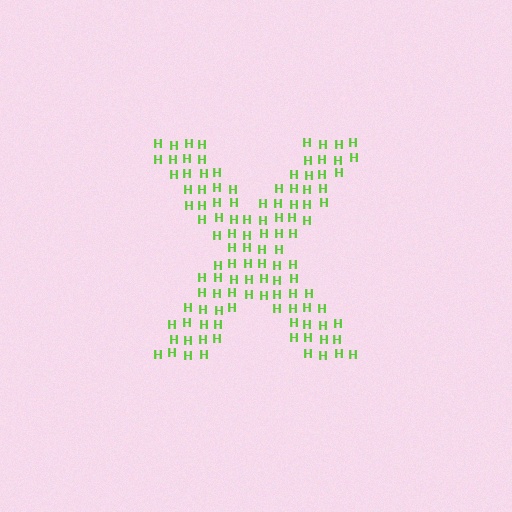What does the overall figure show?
The overall figure shows the letter X.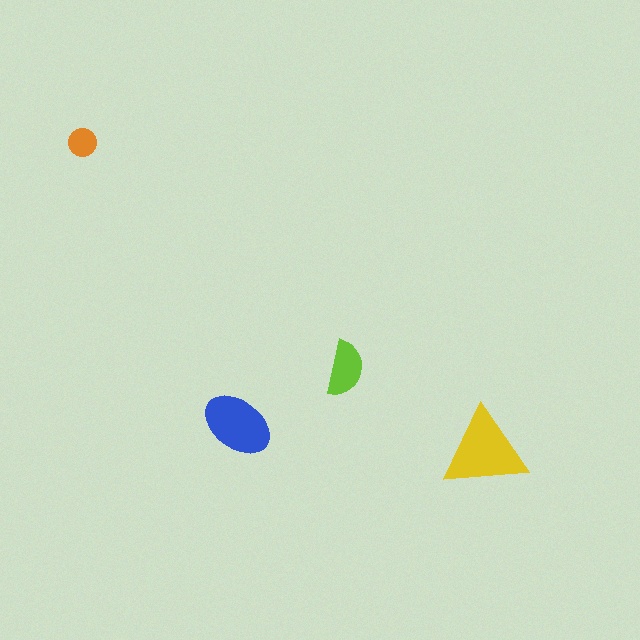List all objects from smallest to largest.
The orange circle, the lime semicircle, the blue ellipse, the yellow triangle.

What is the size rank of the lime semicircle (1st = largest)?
3rd.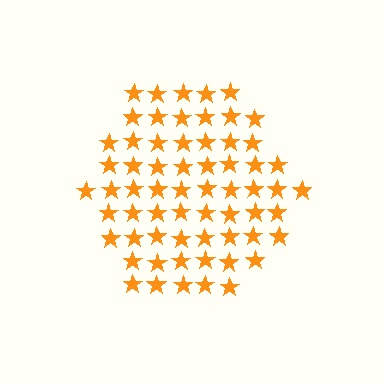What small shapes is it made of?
It is made of small stars.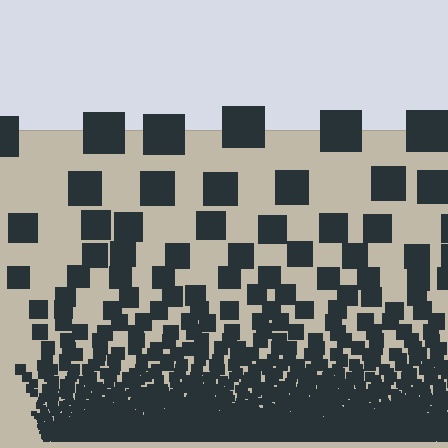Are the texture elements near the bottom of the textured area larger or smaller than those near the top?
Smaller. The gradient is inverted — elements near the bottom are smaller and denser.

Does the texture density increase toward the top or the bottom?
Density increases toward the bottom.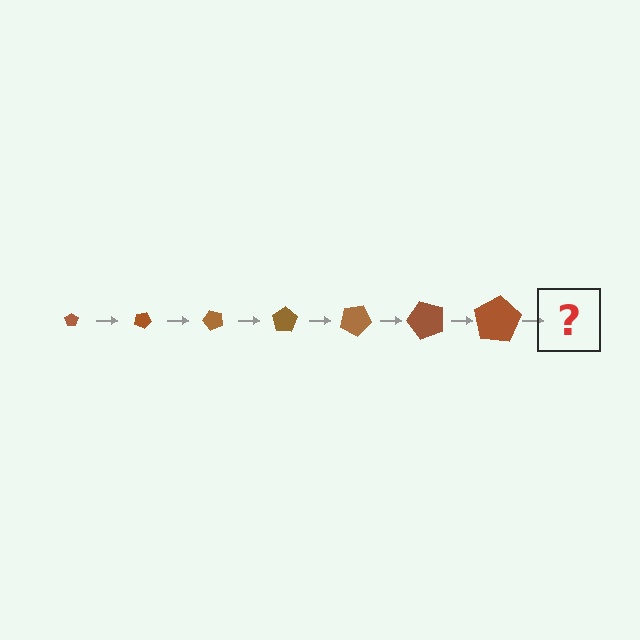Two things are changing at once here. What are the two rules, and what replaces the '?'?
The two rules are that the pentagon grows larger each step and it rotates 25 degrees each step. The '?' should be a pentagon, larger than the previous one and rotated 175 degrees from the start.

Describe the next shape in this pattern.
It should be a pentagon, larger than the previous one and rotated 175 degrees from the start.